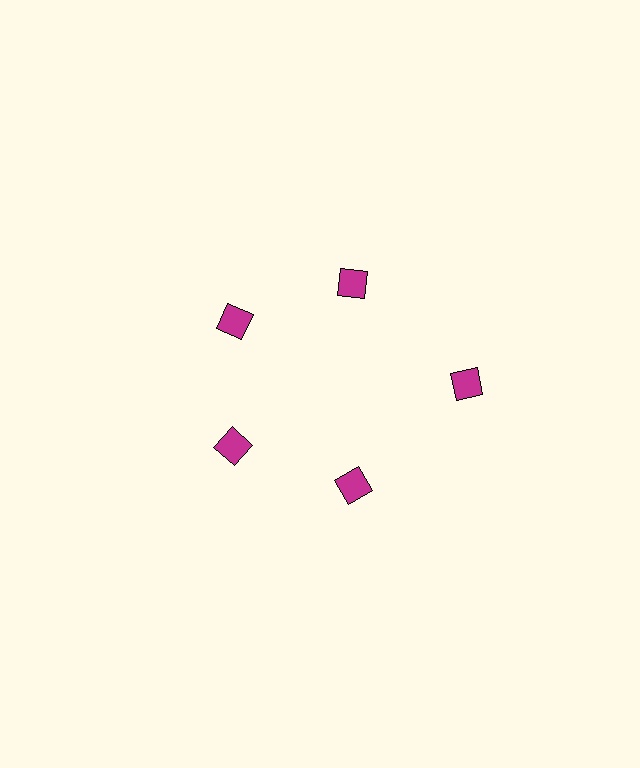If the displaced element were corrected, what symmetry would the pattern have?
It would have 5-fold rotational symmetry — the pattern would map onto itself every 72 degrees.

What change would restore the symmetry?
The symmetry would be restored by moving it inward, back onto the ring so that all 5 diamonds sit at equal angles and equal distance from the center.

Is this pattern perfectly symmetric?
No. The 5 magenta diamonds are arranged in a ring, but one element near the 3 o'clock position is pushed outward from the center, breaking the 5-fold rotational symmetry.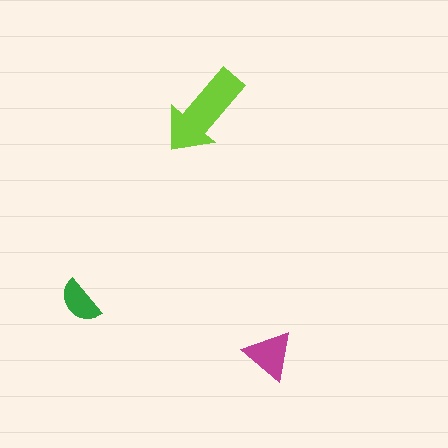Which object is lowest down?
The magenta triangle is bottommost.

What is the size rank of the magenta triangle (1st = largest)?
2nd.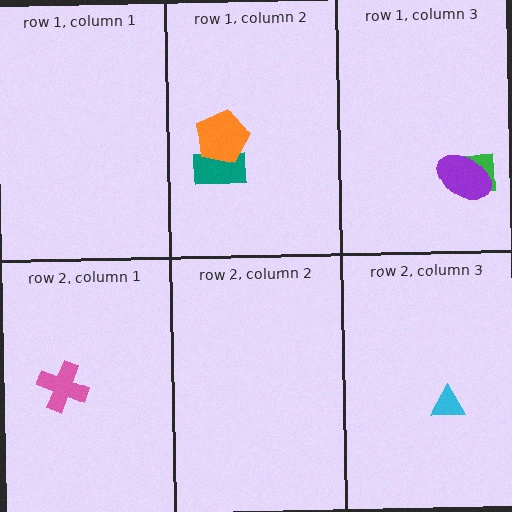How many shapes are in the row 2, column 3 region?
1.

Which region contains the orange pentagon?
The row 1, column 2 region.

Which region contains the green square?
The row 1, column 3 region.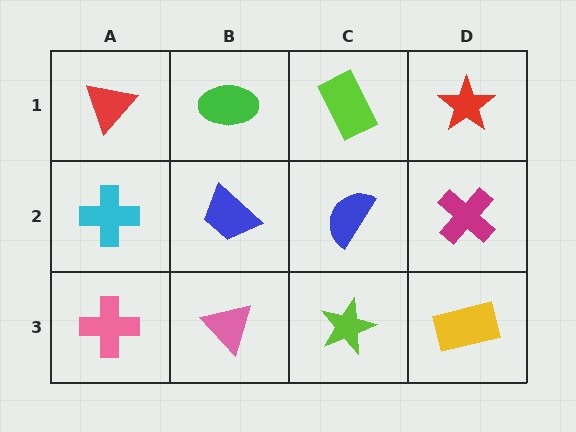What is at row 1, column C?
A lime rectangle.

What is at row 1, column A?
A red triangle.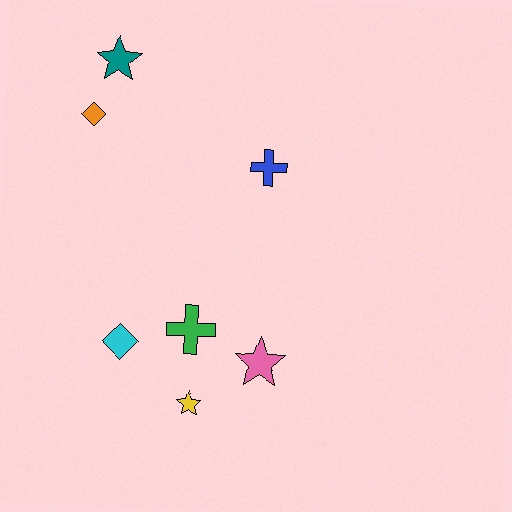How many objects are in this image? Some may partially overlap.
There are 7 objects.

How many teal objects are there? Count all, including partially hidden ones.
There is 1 teal object.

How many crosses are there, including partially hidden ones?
There are 2 crosses.